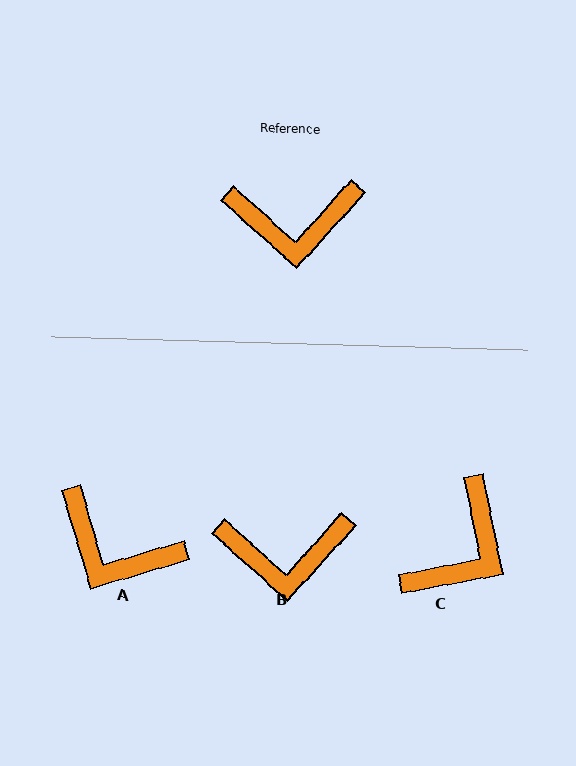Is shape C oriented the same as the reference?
No, it is off by about 53 degrees.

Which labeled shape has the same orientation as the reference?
B.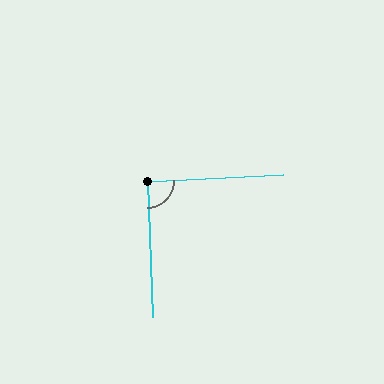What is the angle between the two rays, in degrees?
Approximately 91 degrees.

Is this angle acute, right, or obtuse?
It is approximately a right angle.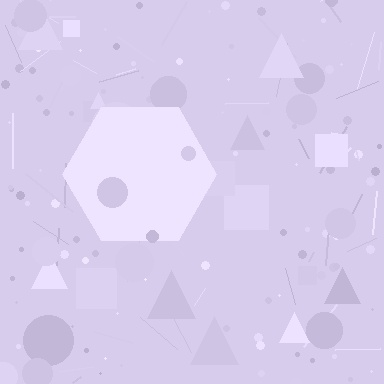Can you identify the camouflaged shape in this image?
The camouflaged shape is a hexagon.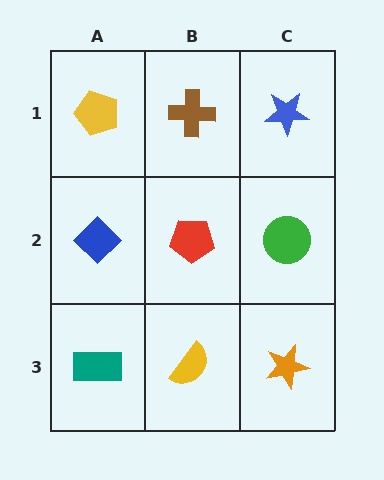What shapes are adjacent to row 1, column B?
A red pentagon (row 2, column B), a yellow pentagon (row 1, column A), a blue star (row 1, column C).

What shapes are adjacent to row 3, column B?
A red pentagon (row 2, column B), a teal rectangle (row 3, column A), an orange star (row 3, column C).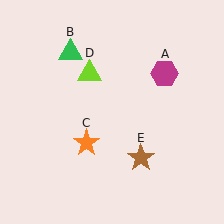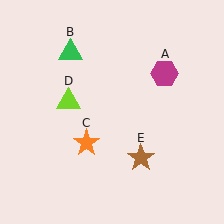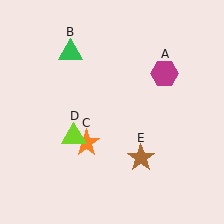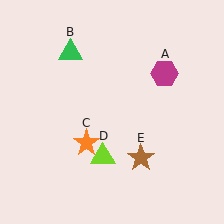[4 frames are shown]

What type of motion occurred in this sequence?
The lime triangle (object D) rotated counterclockwise around the center of the scene.